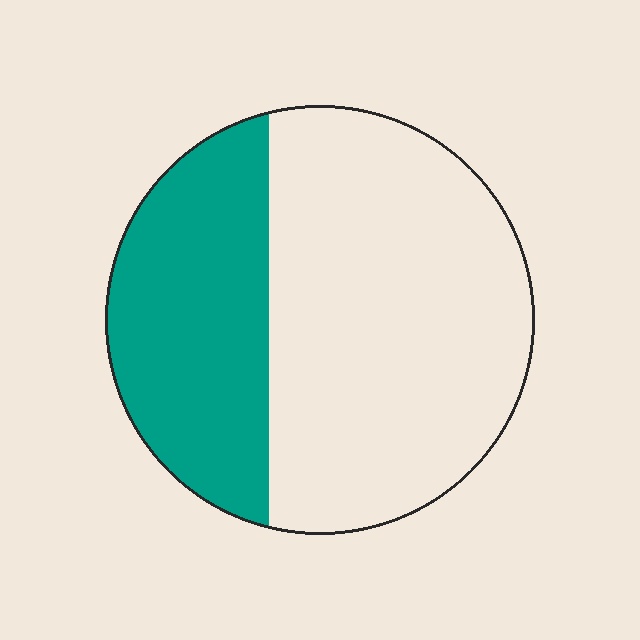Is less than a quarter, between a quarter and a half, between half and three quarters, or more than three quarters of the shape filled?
Between a quarter and a half.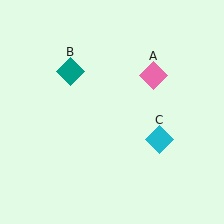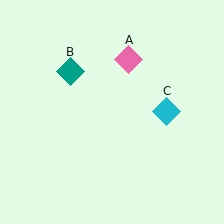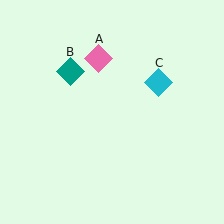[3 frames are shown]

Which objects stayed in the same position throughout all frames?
Teal diamond (object B) remained stationary.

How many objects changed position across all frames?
2 objects changed position: pink diamond (object A), cyan diamond (object C).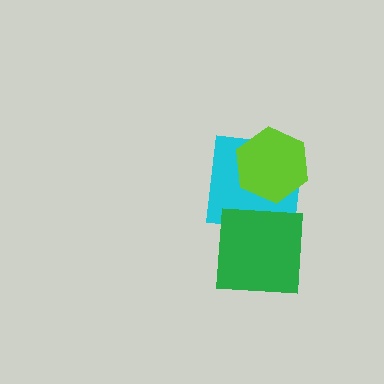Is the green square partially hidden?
No, no other shape covers it.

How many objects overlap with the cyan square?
2 objects overlap with the cyan square.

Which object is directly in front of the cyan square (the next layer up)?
The green square is directly in front of the cyan square.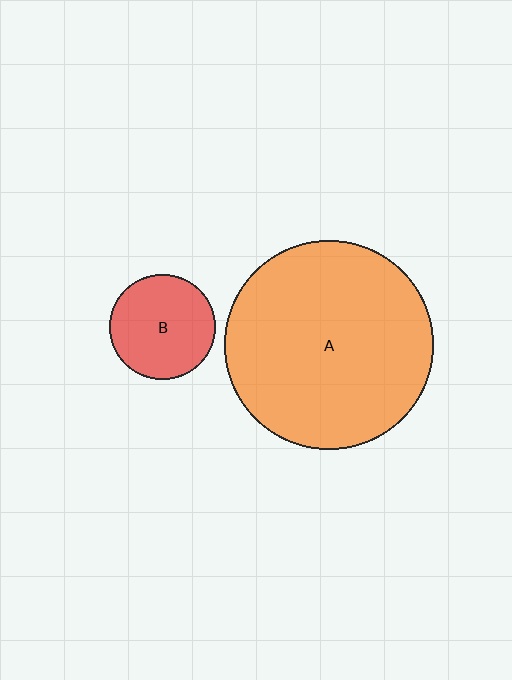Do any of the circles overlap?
No, none of the circles overlap.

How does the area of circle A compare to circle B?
Approximately 3.9 times.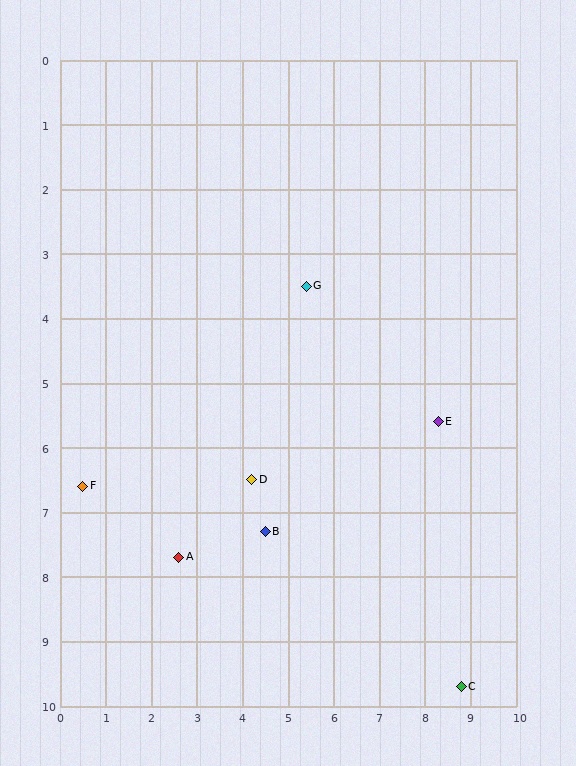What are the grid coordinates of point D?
Point D is at approximately (4.2, 6.5).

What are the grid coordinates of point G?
Point G is at approximately (5.4, 3.5).